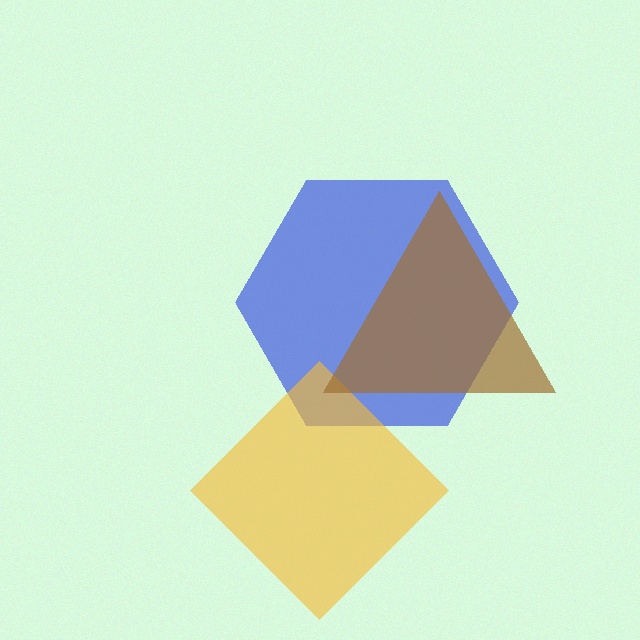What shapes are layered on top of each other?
The layered shapes are: a blue hexagon, a yellow diamond, a brown triangle.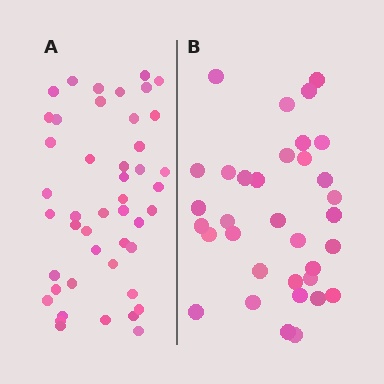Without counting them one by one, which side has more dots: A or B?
Region A (the left region) has more dots.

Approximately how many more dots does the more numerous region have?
Region A has roughly 12 or so more dots than region B.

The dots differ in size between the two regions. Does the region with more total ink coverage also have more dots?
No. Region B has more total ink coverage because its dots are larger, but region A actually contains more individual dots. Total area can be misleading — the number of items is what matters here.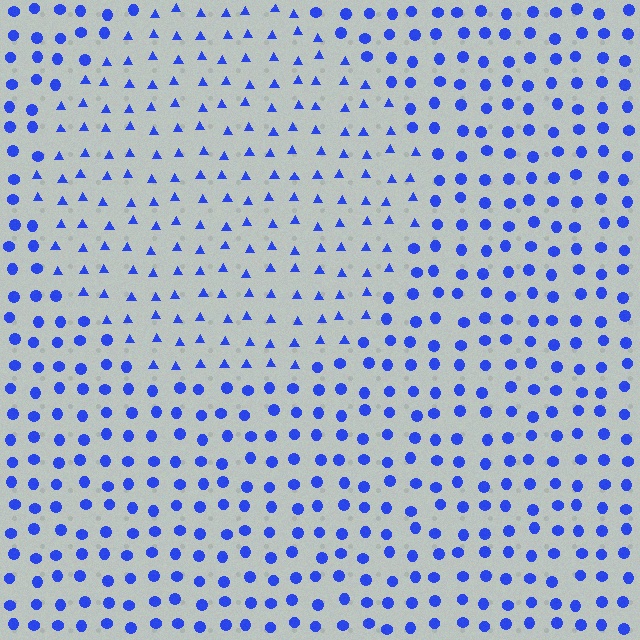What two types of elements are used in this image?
The image uses triangles inside the circle region and circles outside it.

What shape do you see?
I see a circle.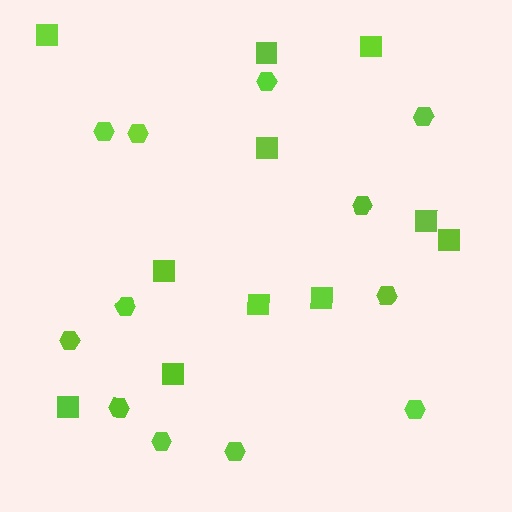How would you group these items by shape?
There are 2 groups: one group of squares (11) and one group of hexagons (12).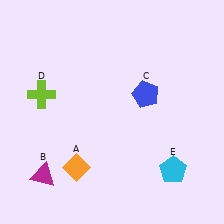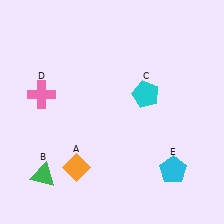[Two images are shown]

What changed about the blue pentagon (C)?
In Image 1, C is blue. In Image 2, it changed to cyan.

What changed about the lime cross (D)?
In Image 1, D is lime. In Image 2, it changed to pink.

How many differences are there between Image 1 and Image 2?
There are 3 differences between the two images.